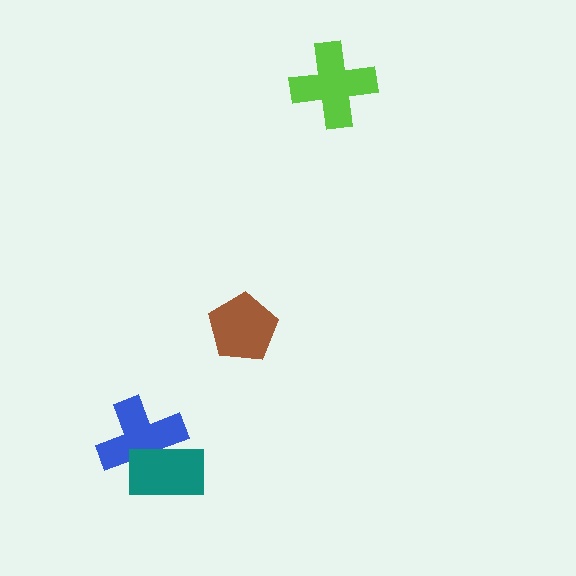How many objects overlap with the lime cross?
0 objects overlap with the lime cross.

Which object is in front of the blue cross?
The teal rectangle is in front of the blue cross.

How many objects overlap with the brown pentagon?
0 objects overlap with the brown pentagon.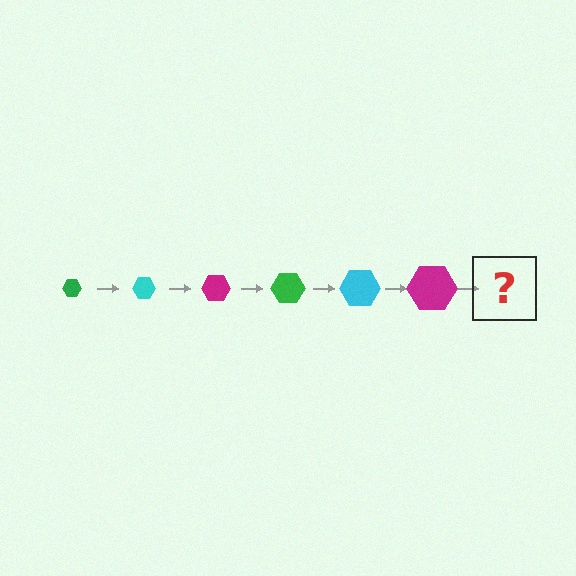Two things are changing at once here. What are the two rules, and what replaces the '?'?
The two rules are that the hexagon grows larger each step and the color cycles through green, cyan, and magenta. The '?' should be a green hexagon, larger than the previous one.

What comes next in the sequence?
The next element should be a green hexagon, larger than the previous one.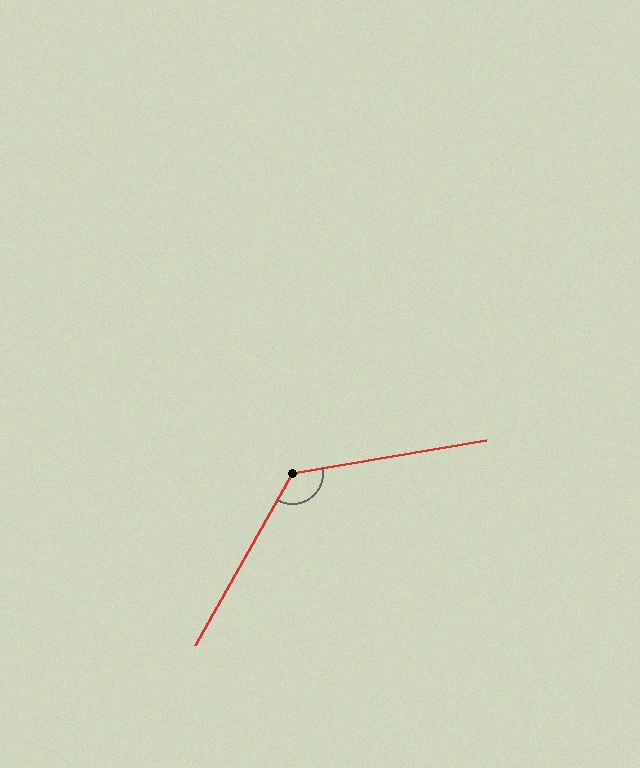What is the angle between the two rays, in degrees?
Approximately 129 degrees.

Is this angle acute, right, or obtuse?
It is obtuse.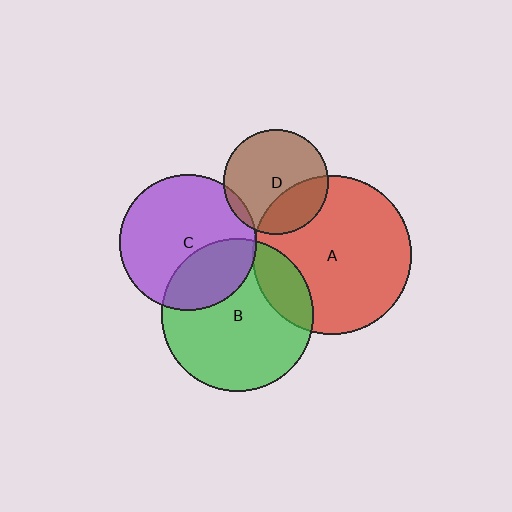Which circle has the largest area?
Circle A (red).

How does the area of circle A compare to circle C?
Approximately 1.4 times.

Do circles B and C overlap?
Yes.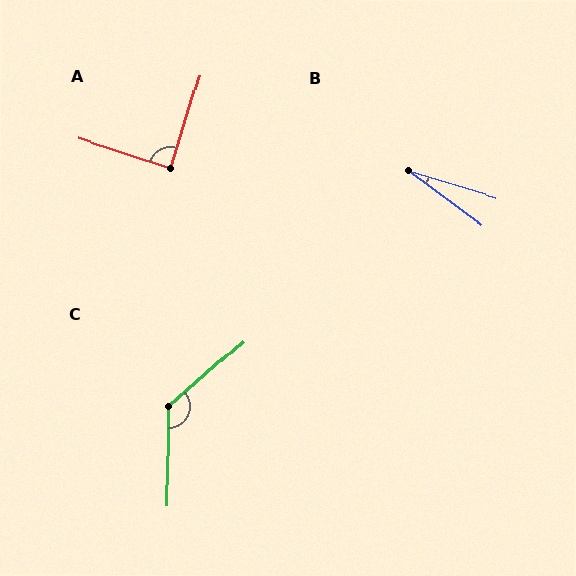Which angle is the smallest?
B, at approximately 20 degrees.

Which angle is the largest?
C, at approximately 131 degrees.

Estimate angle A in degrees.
Approximately 89 degrees.